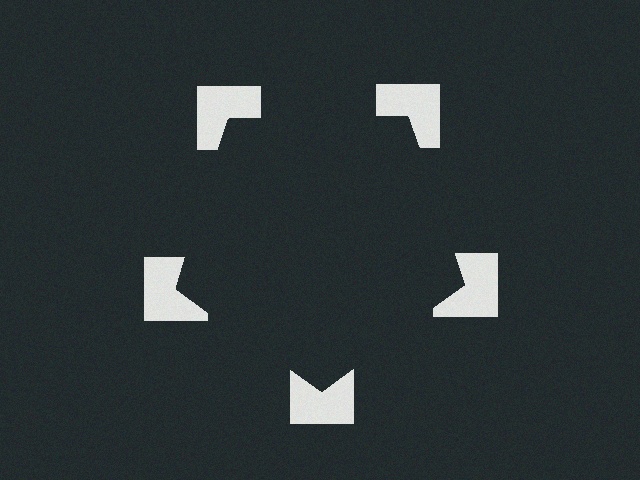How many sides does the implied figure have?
5 sides.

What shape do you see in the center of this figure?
An illusory pentagon — its edges are inferred from the aligned wedge cuts in the notched squares, not physically drawn.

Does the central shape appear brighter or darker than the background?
It typically appears slightly darker than the background, even though no actual brightness change is drawn.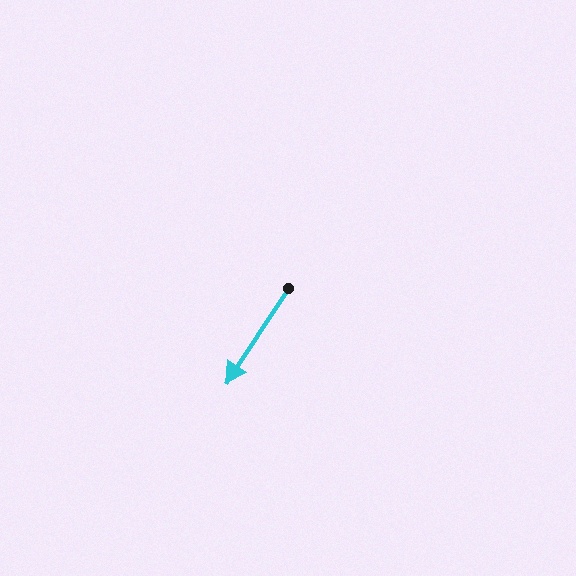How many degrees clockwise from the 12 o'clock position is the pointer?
Approximately 213 degrees.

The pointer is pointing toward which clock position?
Roughly 7 o'clock.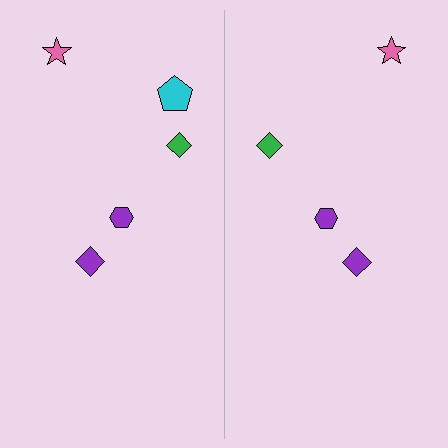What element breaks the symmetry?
A cyan pentagon is missing from the right side.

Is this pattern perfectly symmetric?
No, the pattern is not perfectly symmetric. A cyan pentagon is missing from the right side.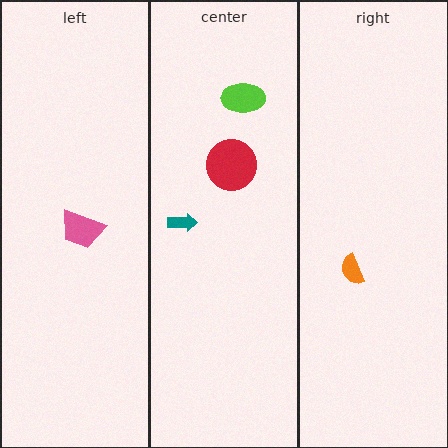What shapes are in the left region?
The pink trapezoid.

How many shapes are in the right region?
1.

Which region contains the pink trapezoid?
The left region.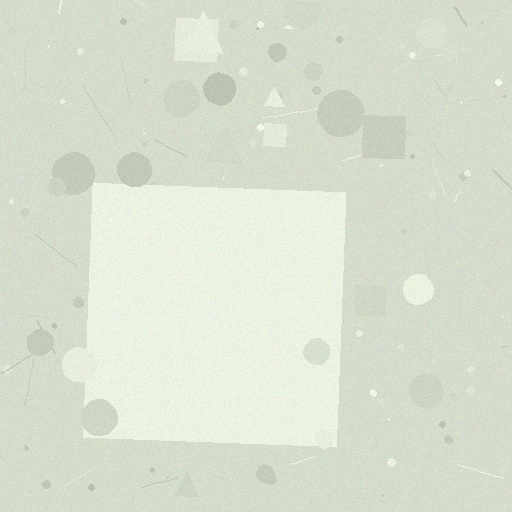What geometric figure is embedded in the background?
A square is embedded in the background.